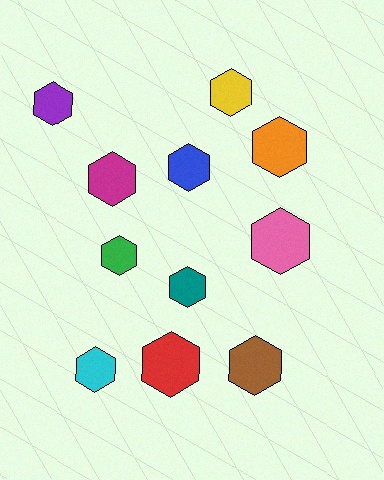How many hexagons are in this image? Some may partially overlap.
There are 11 hexagons.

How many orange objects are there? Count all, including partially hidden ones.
There is 1 orange object.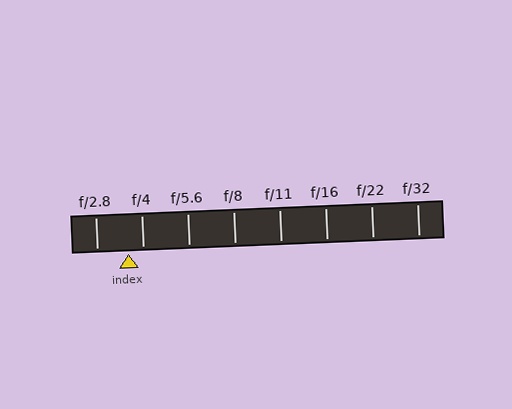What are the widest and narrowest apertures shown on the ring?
The widest aperture shown is f/2.8 and the narrowest is f/32.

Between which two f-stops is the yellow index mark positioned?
The index mark is between f/2.8 and f/4.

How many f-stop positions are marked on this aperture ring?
There are 8 f-stop positions marked.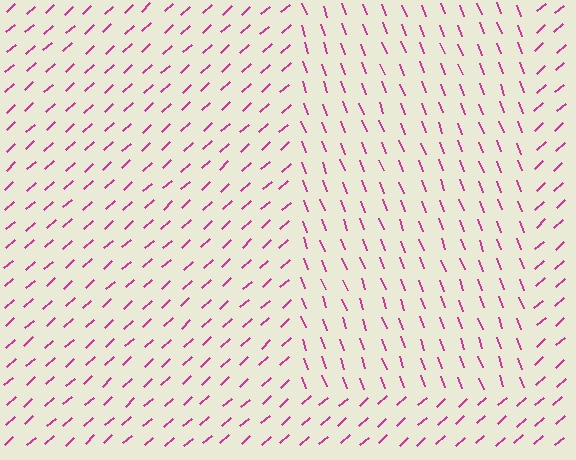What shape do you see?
I see a rectangle.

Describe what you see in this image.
The image is filled with small magenta line segments. A rectangle region in the image has lines oriented differently from the surrounding lines, creating a visible texture boundary.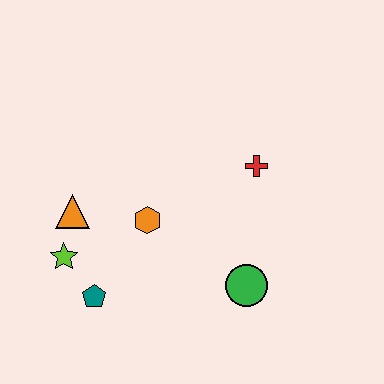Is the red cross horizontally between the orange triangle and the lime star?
No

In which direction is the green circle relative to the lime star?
The green circle is to the right of the lime star.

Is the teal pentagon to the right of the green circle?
No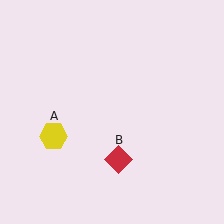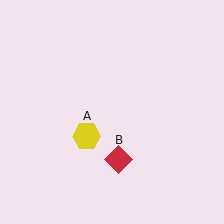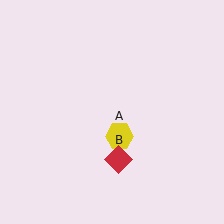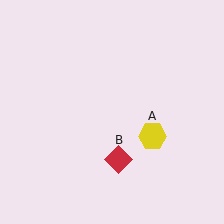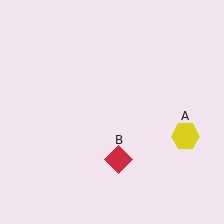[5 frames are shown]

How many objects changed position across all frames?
1 object changed position: yellow hexagon (object A).